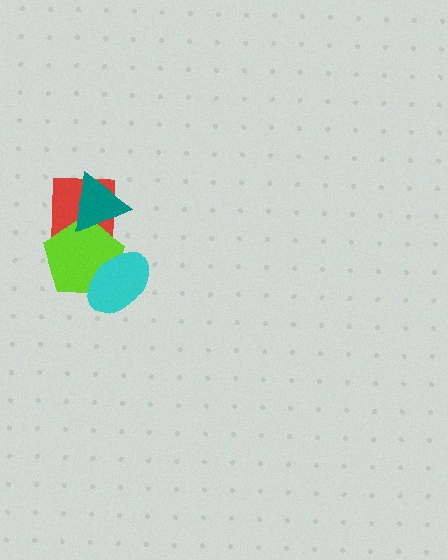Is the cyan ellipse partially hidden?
No, no other shape covers it.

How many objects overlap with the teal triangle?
2 objects overlap with the teal triangle.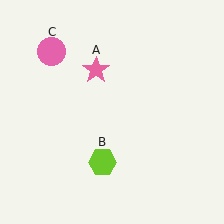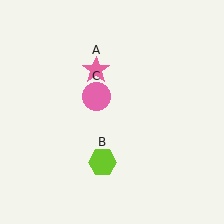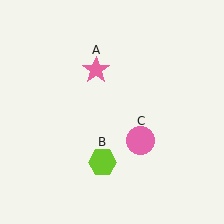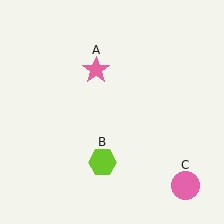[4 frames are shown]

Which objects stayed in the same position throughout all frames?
Pink star (object A) and lime hexagon (object B) remained stationary.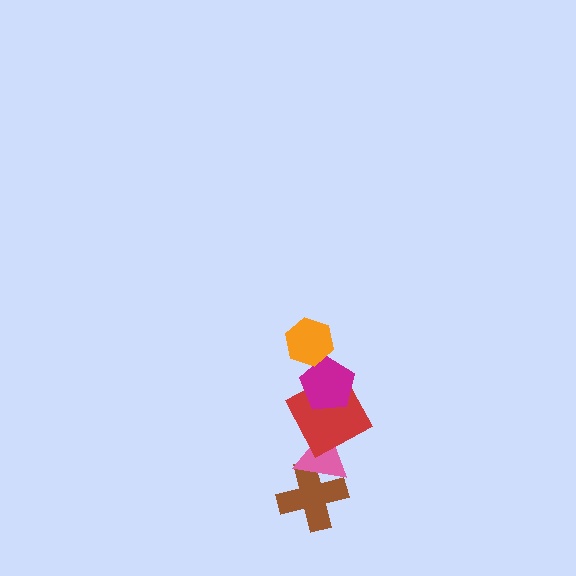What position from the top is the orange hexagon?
The orange hexagon is 1st from the top.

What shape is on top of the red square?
The magenta pentagon is on top of the red square.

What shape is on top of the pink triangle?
The red square is on top of the pink triangle.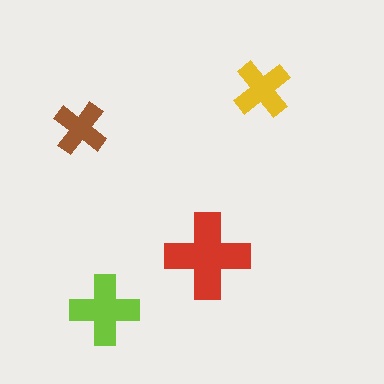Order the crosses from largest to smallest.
the red one, the lime one, the yellow one, the brown one.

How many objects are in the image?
There are 4 objects in the image.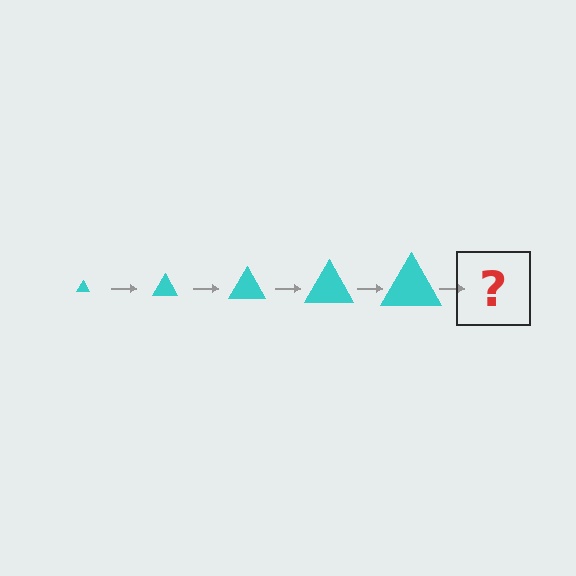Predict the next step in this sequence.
The next step is a cyan triangle, larger than the previous one.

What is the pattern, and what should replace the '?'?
The pattern is that the triangle gets progressively larger each step. The '?' should be a cyan triangle, larger than the previous one.